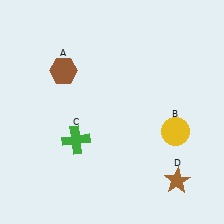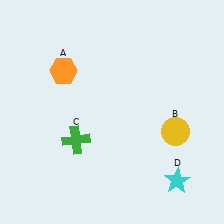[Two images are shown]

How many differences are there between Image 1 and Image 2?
There are 2 differences between the two images.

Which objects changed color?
A changed from brown to orange. D changed from brown to cyan.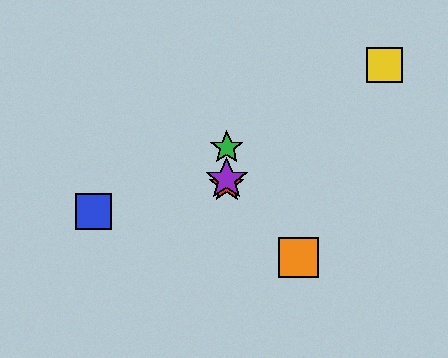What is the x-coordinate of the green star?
The green star is at x≈227.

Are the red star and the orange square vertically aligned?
No, the red star is at x≈227 and the orange square is at x≈298.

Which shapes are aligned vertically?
The red star, the green star, the purple star are aligned vertically.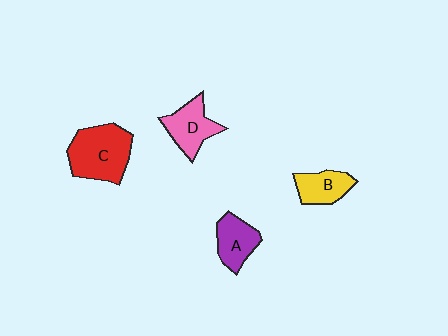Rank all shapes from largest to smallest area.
From largest to smallest: C (red), D (pink), A (purple), B (yellow).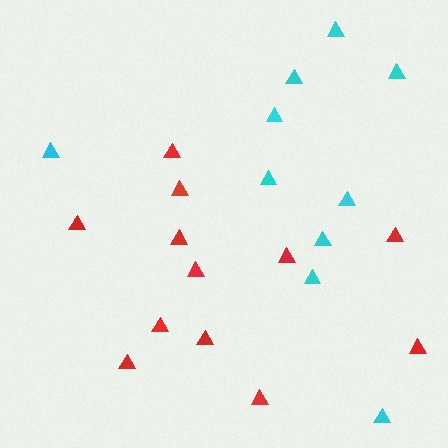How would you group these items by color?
There are 2 groups: one group of red triangles (12) and one group of cyan triangles (10).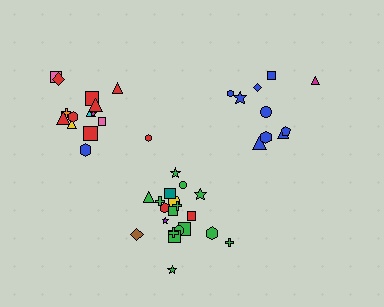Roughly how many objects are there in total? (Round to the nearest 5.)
Roughly 45 objects in total.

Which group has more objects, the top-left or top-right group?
The top-left group.